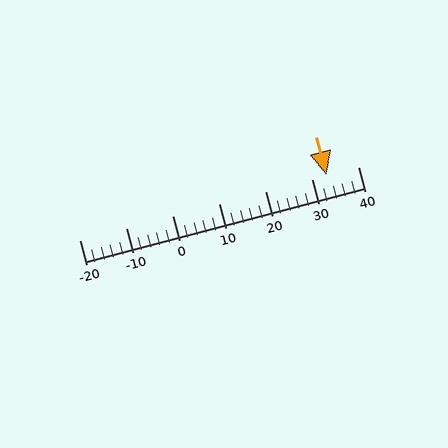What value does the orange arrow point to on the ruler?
The orange arrow points to approximately 33.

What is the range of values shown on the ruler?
The ruler shows values from -20 to 40.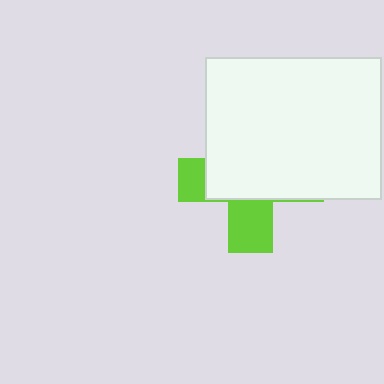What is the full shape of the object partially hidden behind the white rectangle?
The partially hidden object is a lime cross.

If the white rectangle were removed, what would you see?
You would see the complete lime cross.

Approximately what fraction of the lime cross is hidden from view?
Roughly 65% of the lime cross is hidden behind the white rectangle.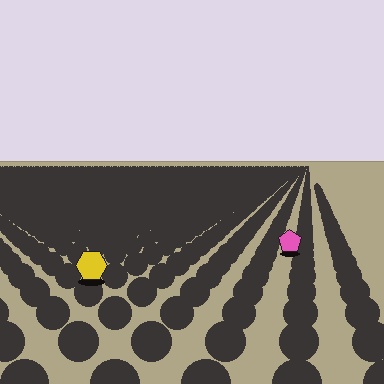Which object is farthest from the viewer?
The pink pentagon is farthest from the viewer. It appears smaller and the ground texture around it is denser.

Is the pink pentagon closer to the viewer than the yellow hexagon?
No. The yellow hexagon is closer — you can tell from the texture gradient: the ground texture is coarser near it.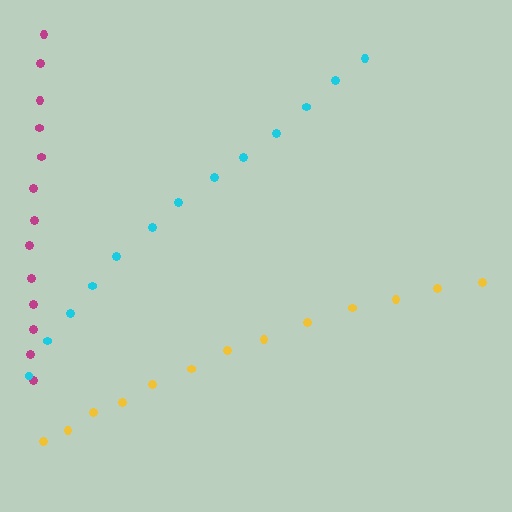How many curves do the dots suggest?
There are 3 distinct paths.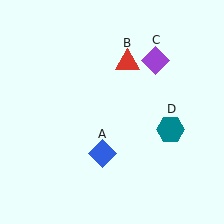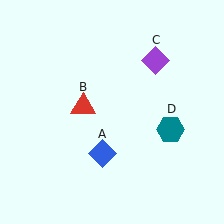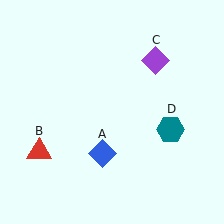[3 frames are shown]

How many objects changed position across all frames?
1 object changed position: red triangle (object B).